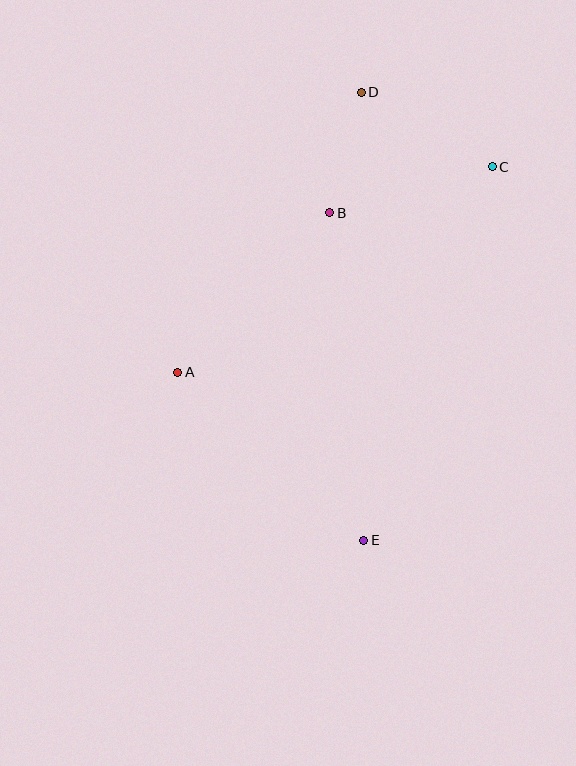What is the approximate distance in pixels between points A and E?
The distance between A and E is approximately 251 pixels.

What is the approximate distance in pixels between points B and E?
The distance between B and E is approximately 330 pixels.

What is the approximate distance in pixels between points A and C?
The distance between A and C is approximately 376 pixels.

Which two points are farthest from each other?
Points D and E are farthest from each other.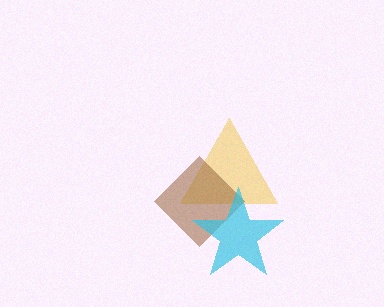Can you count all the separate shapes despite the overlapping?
Yes, there are 3 separate shapes.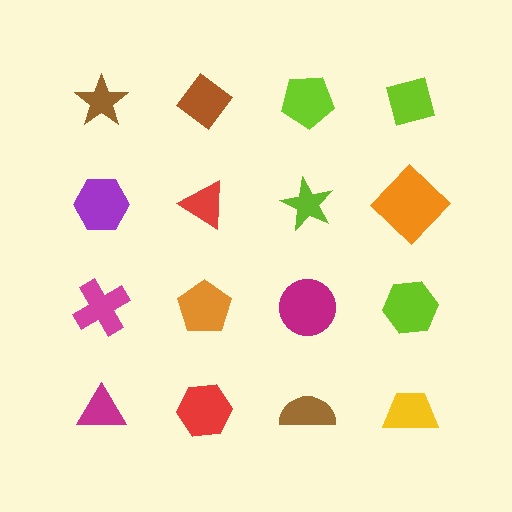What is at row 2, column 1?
A purple hexagon.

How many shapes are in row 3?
4 shapes.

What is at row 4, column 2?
A red hexagon.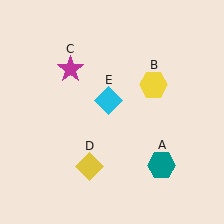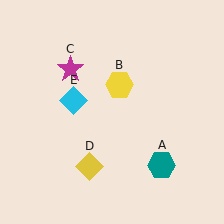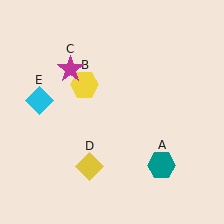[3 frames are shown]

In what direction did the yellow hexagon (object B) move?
The yellow hexagon (object B) moved left.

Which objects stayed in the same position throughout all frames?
Teal hexagon (object A) and magenta star (object C) and yellow diamond (object D) remained stationary.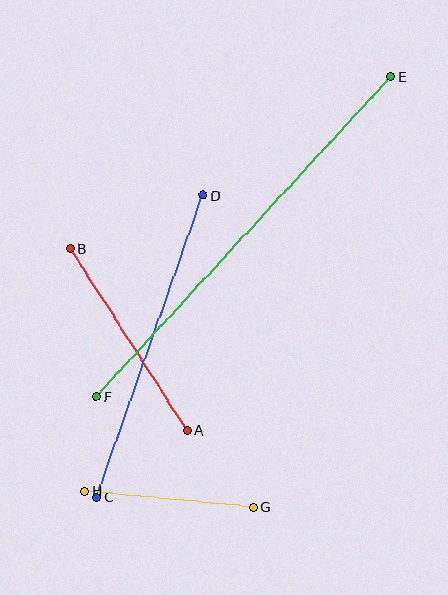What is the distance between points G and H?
The distance is approximately 169 pixels.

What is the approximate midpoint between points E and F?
The midpoint is at approximately (244, 237) pixels.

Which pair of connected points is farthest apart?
Points E and F are farthest apart.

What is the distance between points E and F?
The distance is approximately 436 pixels.